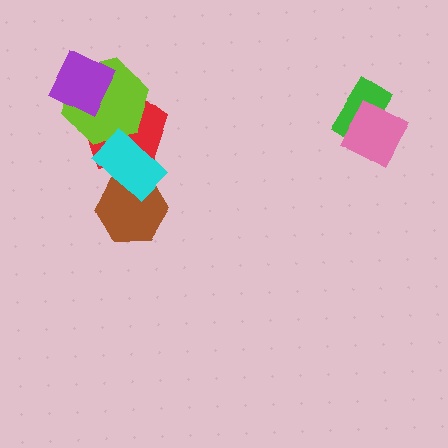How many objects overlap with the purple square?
2 objects overlap with the purple square.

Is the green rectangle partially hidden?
Yes, it is partially covered by another shape.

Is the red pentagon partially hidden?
Yes, it is partially covered by another shape.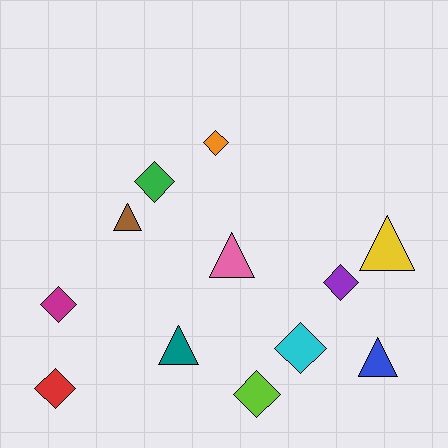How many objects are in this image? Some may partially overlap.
There are 12 objects.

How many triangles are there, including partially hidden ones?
There are 5 triangles.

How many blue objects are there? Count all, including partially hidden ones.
There is 1 blue object.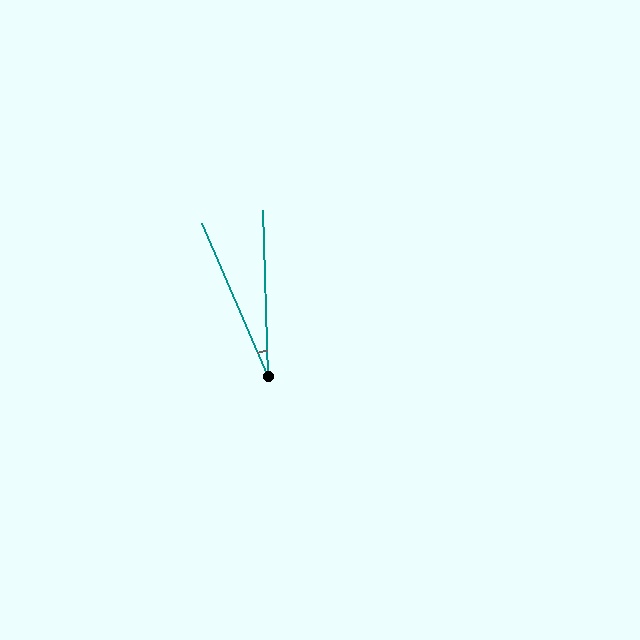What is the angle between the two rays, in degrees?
Approximately 22 degrees.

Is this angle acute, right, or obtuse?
It is acute.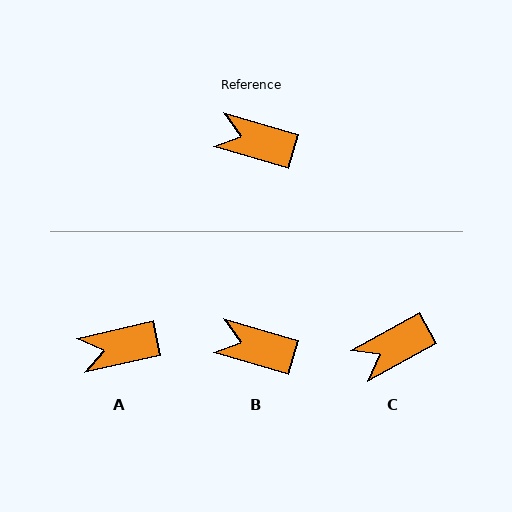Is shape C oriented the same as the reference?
No, it is off by about 45 degrees.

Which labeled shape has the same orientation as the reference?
B.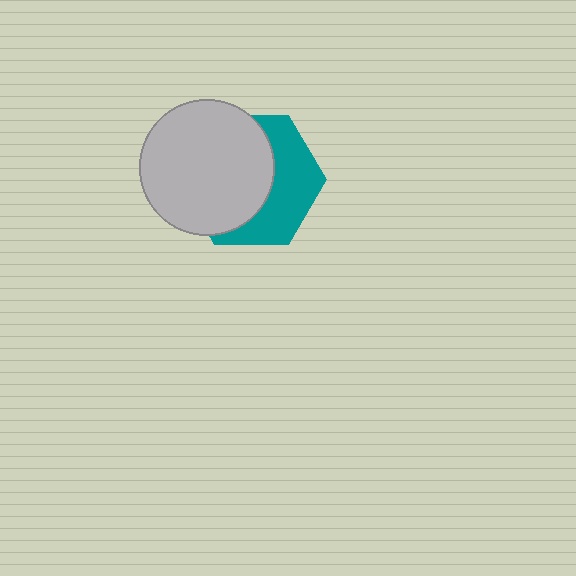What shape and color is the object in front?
The object in front is a light gray circle.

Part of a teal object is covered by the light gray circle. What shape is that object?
It is a hexagon.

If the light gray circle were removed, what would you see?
You would see the complete teal hexagon.